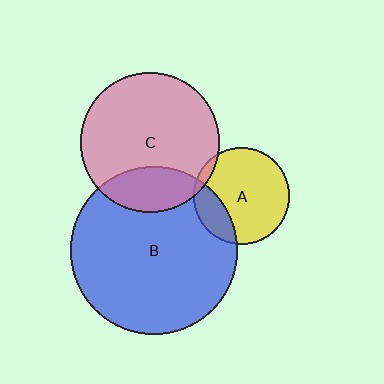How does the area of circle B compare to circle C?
Approximately 1.4 times.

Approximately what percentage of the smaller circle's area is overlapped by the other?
Approximately 20%.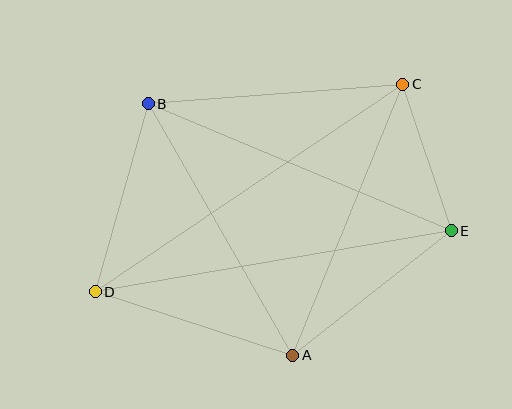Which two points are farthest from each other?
Points C and D are farthest from each other.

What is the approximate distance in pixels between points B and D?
The distance between B and D is approximately 196 pixels.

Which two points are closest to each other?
Points C and E are closest to each other.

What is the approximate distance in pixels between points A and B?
The distance between A and B is approximately 290 pixels.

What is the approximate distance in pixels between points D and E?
The distance between D and E is approximately 361 pixels.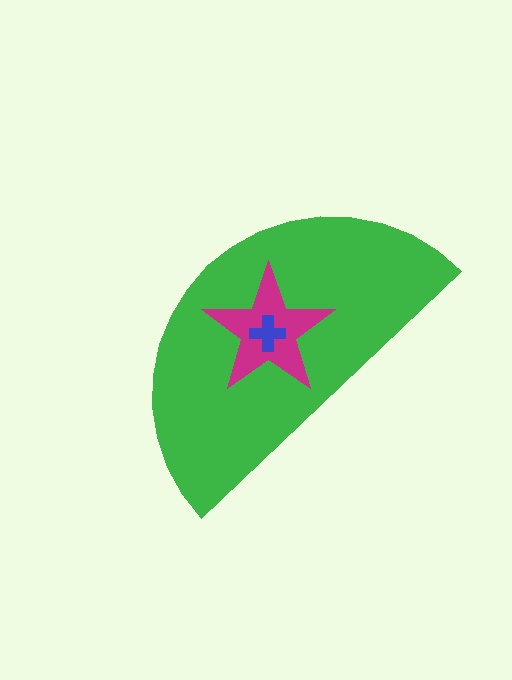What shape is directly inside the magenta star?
The blue cross.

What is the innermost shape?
The blue cross.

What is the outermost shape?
The green semicircle.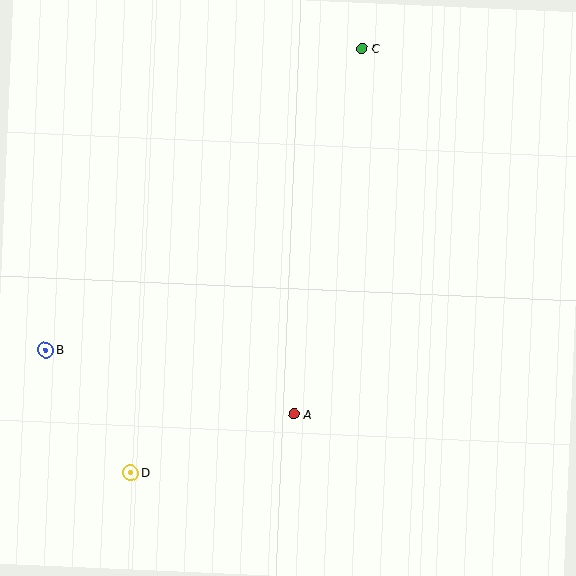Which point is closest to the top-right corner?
Point C is closest to the top-right corner.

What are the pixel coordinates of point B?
Point B is at (46, 350).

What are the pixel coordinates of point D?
Point D is at (131, 473).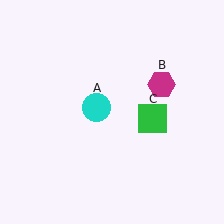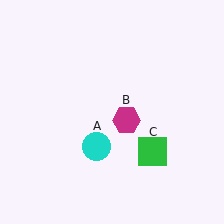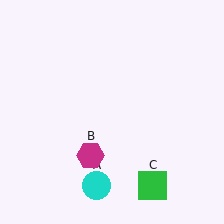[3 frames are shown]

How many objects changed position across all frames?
3 objects changed position: cyan circle (object A), magenta hexagon (object B), green square (object C).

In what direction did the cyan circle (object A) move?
The cyan circle (object A) moved down.